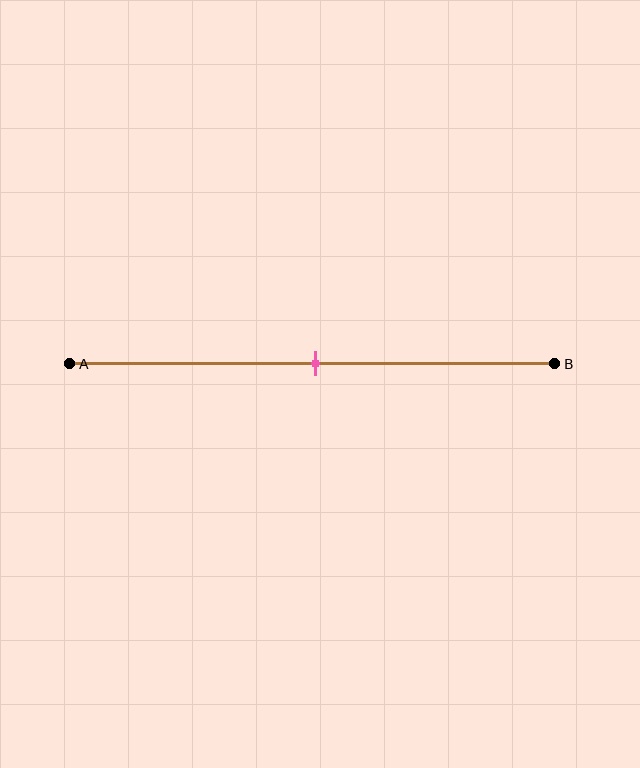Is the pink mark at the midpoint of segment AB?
Yes, the mark is approximately at the midpoint.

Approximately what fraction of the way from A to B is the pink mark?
The pink mark is approximately 50% of the way from A to B.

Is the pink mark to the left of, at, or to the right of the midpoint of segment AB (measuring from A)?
The pink mark is approximately at the midpoint of segment AB.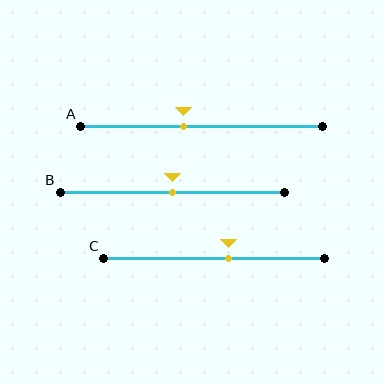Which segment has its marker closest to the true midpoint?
Segment B has its marker closest to the true midpoint.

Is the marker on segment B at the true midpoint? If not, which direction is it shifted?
Yes, the marker on segment B is at the true midpoint.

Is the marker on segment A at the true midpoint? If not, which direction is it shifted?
No, the marker on segment A is shifted to the left by about 8% of the segment length.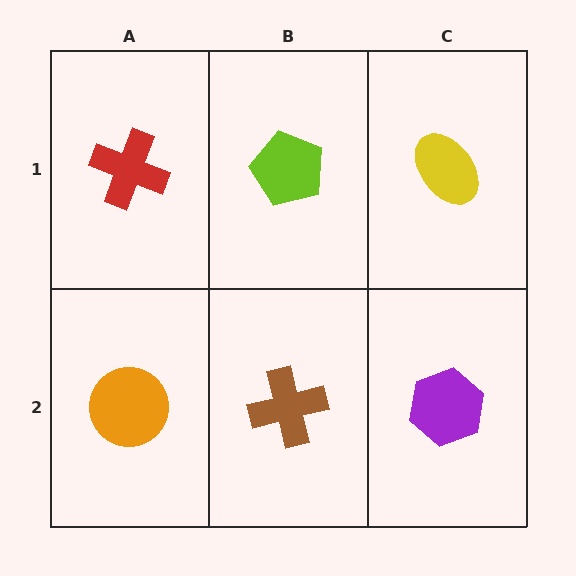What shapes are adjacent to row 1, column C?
A purple hexagon (row 2, column C), a lime pentagon (row 1, column B).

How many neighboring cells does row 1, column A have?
2.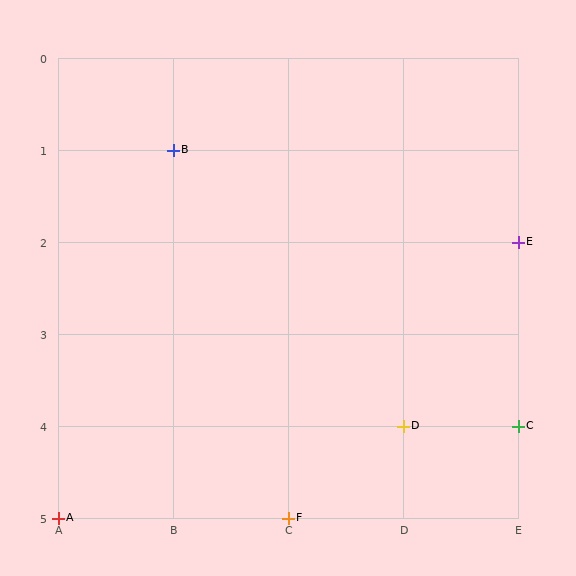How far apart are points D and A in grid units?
Points D and A are 3 columns and 1 row apart (about 3.2 grid units diagonally).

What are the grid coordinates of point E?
Point E is at grid coordinates (E, 2).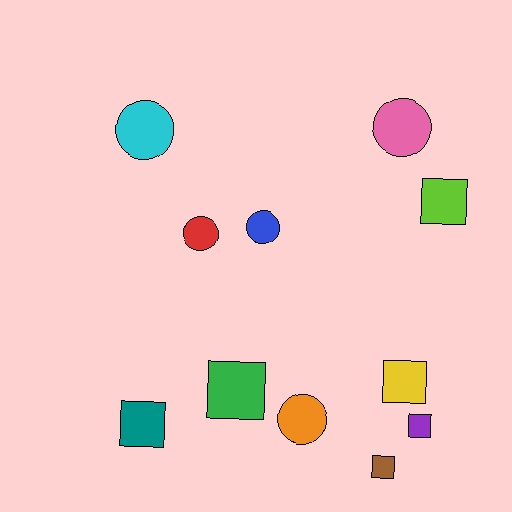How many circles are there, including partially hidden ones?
There are 5 circles.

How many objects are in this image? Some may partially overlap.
There are 11 objects.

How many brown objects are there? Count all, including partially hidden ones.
There is 1 brown object.